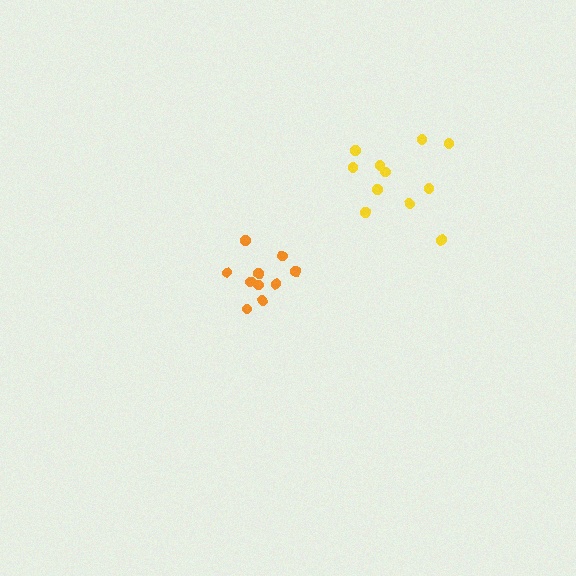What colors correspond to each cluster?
The clusters are colored: orange, yellow.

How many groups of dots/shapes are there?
There are 2 groups.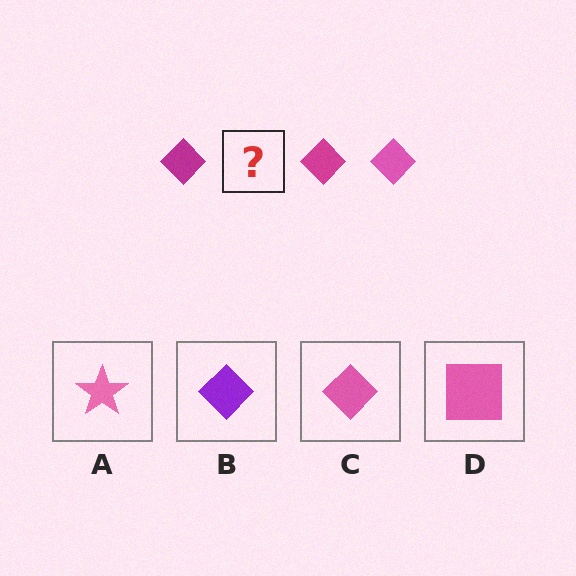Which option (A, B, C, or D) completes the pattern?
C.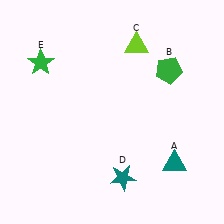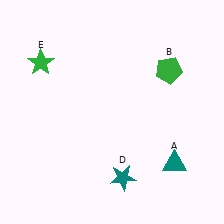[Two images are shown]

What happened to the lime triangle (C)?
The lime triangle (C) was removed in Image 2. It was in the top-right area of Image 1.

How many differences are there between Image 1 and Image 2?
There is 1 difference between the two images.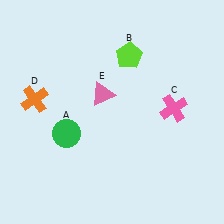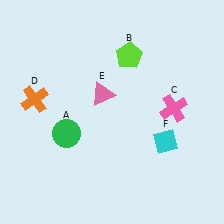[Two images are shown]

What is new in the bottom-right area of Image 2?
A cyan diamond (F) was added in the bottom-right area of Image 2.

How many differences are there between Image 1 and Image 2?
There is 1 difference between the two images.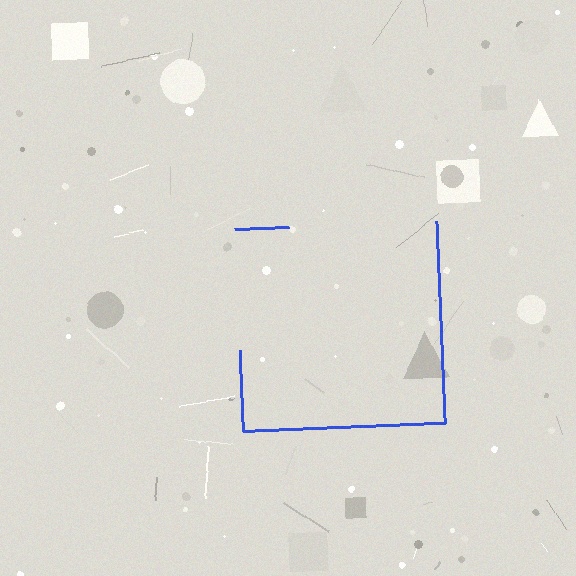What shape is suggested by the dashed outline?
The dashed outline suggests a square.